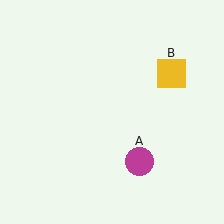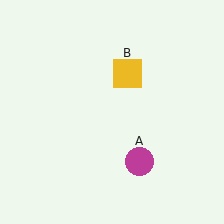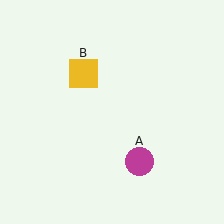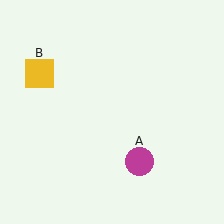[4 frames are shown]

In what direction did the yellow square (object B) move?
The yellow square (object B) moved left.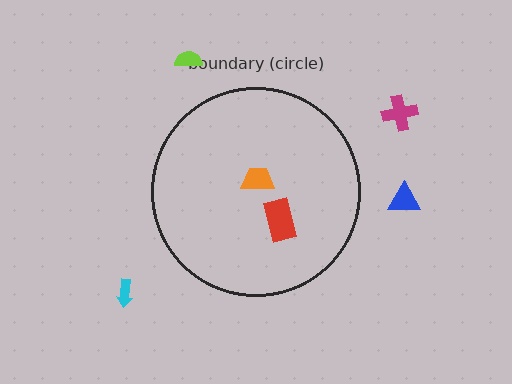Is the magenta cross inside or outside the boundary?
Outside.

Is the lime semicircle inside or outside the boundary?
Outside.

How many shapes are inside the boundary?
2 inside, 4 outside.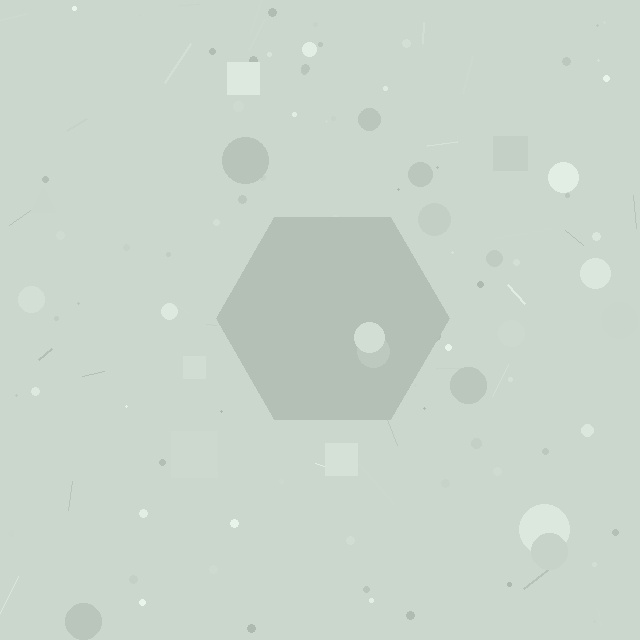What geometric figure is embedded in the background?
A hexagon is embedded in the background.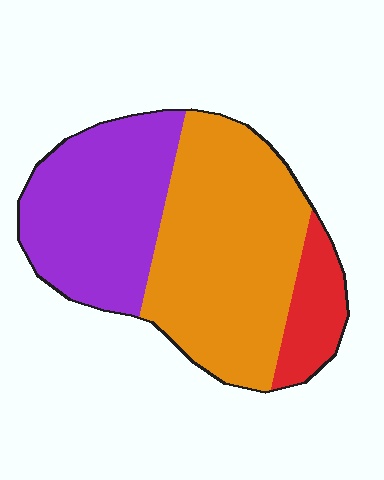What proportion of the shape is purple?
Purple covers about 35% of the shape.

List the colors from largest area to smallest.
From largest to smallest: orange, purple, red.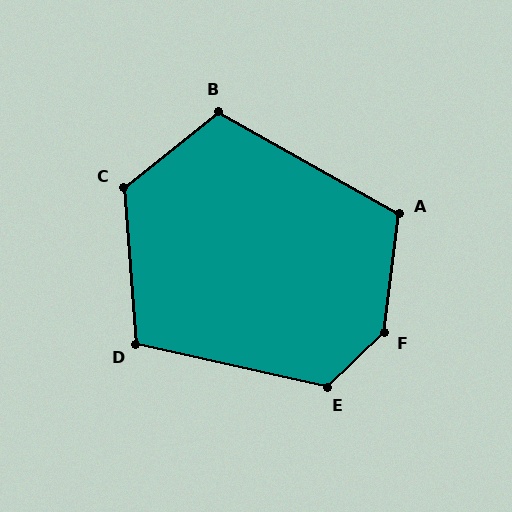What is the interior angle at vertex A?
Approximately 112 degrees (obtuse).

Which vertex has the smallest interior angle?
D, at approximately 107 degrees.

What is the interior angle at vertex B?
Approximately 112 degrees (obtuse).